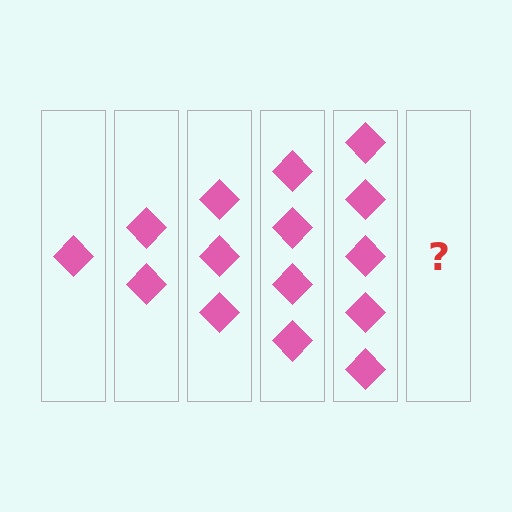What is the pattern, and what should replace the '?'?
The pattern is that each step adds one more diamond. The '?' should be 6 diamonds.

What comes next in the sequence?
The next element should be 6 diamonds.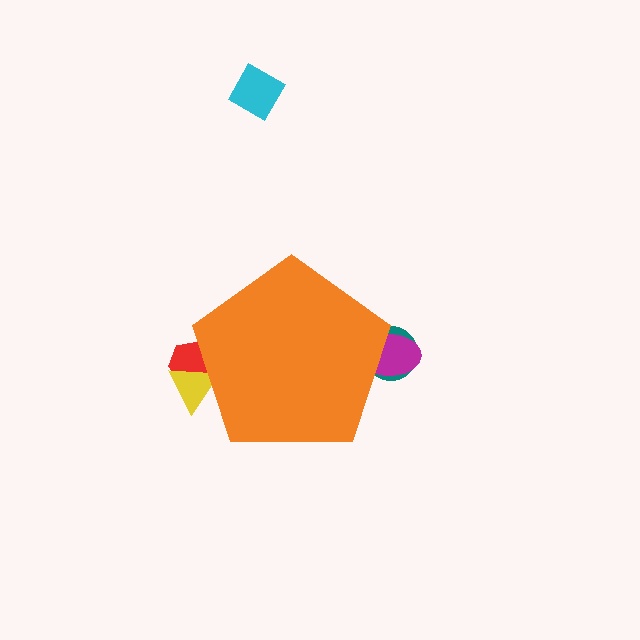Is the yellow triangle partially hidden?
Yes, the yellow triangle is partially hidden behind the orange pentagon.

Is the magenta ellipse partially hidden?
Yes, the magenta ellipse is partially hidden behind the orange pentagon.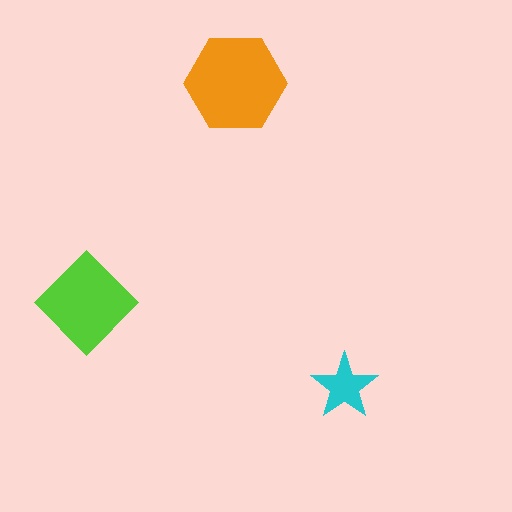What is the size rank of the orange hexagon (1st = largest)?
1st.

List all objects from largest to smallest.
The orange hexagon, the lime diamond, the cyan star.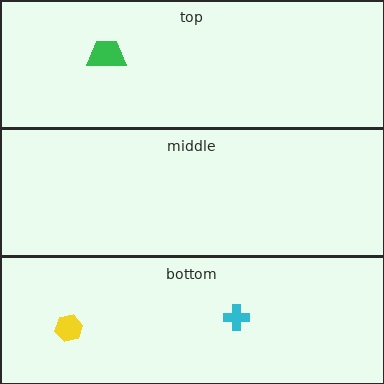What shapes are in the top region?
The green trapezoid.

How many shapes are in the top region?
1.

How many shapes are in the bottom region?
2.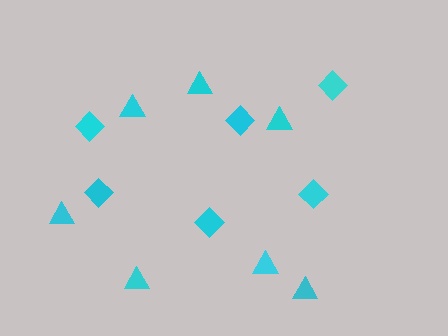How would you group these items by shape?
There are 2 groups: one group of triangles (7) and one group of diamonds (6).